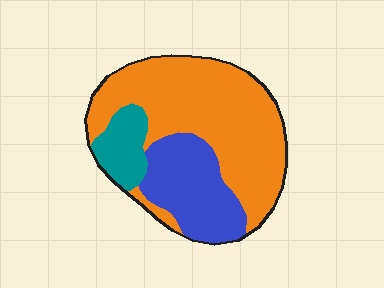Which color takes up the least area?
Teal, at roughly 10%.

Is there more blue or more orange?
Orange.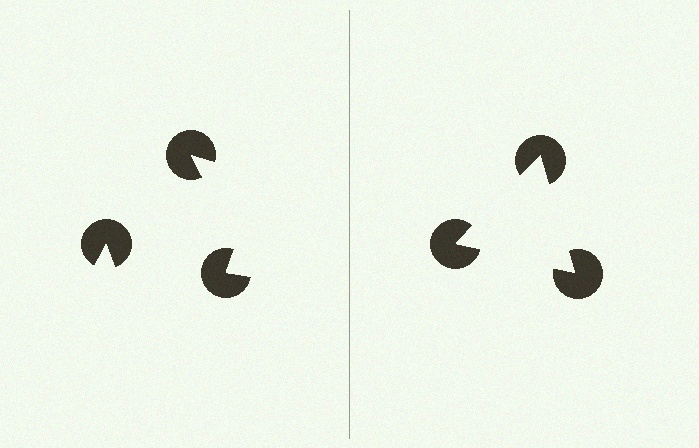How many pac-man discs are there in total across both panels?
6 — 3 on each side.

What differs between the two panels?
The pac-man discs are positioned identically on both sides; only the wedge orientations differ. On the right they align to a triangle; on the left they are misaligned.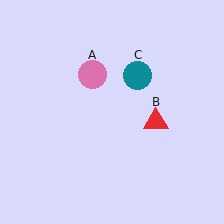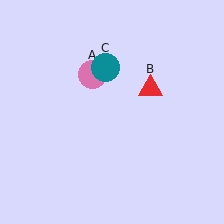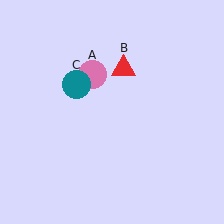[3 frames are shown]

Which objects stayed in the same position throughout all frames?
Pink circle (object A) remained stationary.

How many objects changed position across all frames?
2 objects changed position: red triangle (object B), teal circle (object C).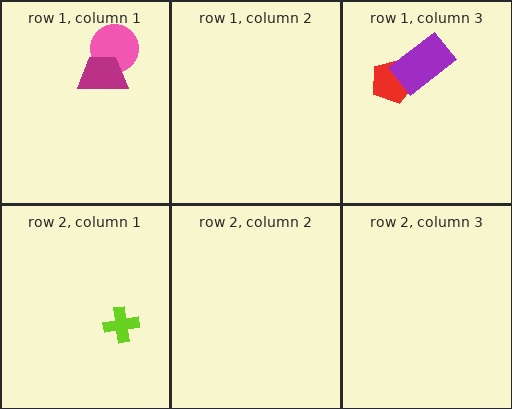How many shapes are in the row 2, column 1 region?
1.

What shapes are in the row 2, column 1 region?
The lime cross.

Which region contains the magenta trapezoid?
The row 1, column 1 region.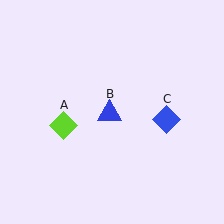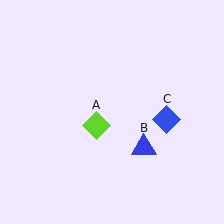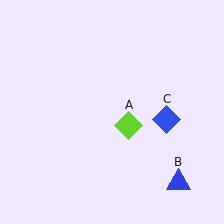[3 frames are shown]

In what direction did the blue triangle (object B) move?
The blue triangle (object B) moved down and to the right.